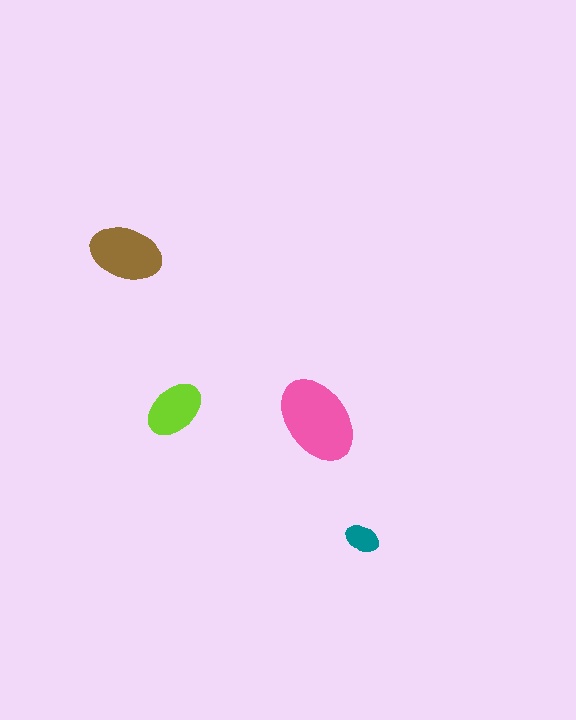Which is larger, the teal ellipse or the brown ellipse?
The brown one.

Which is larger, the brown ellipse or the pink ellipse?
The pink one.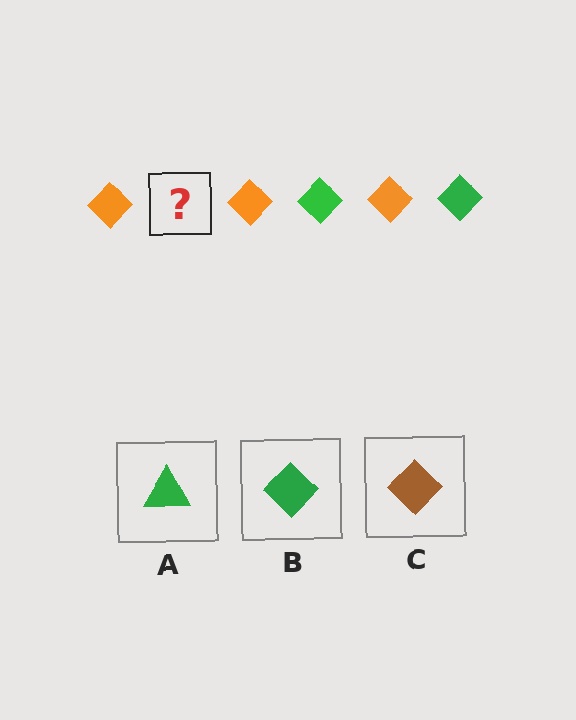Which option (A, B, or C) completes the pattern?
B.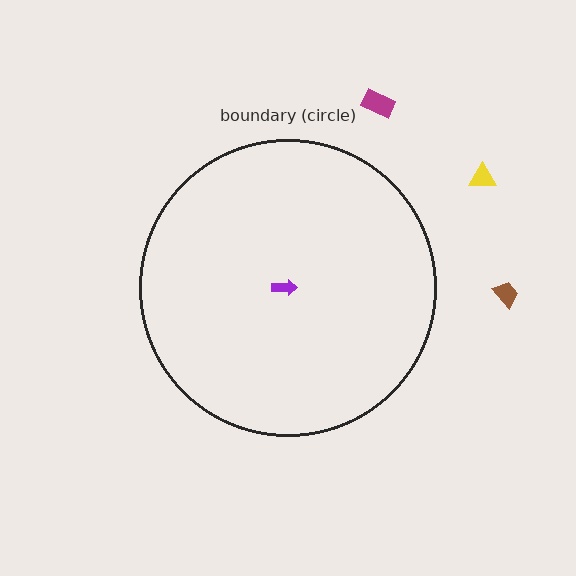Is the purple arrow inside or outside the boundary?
Inside.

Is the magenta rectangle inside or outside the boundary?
Outside.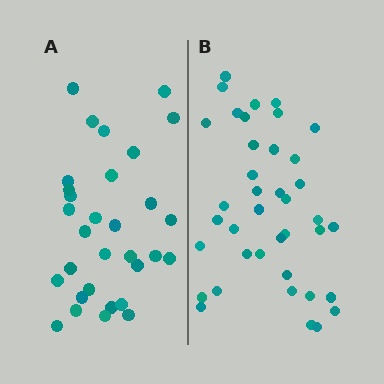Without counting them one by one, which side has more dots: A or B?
Region B (the right region) has more dots.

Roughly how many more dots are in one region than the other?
Region B has roughly 8 or so more dots than region A.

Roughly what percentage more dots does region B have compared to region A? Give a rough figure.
About 25% more.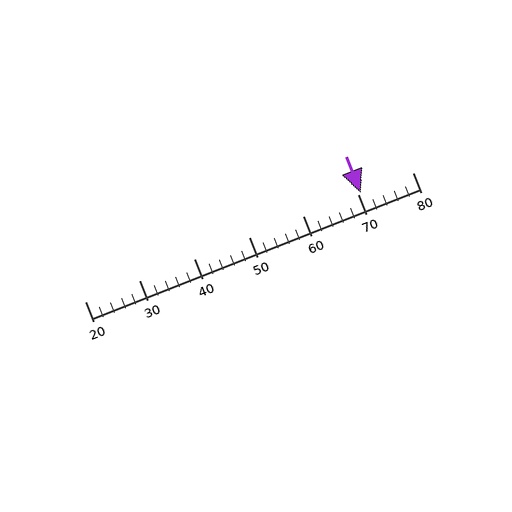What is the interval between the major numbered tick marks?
The major tick marks are spaced 10 units apart.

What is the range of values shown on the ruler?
The ruler shows values from 20 to 80.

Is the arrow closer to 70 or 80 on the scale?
The arrow is closer to 70.